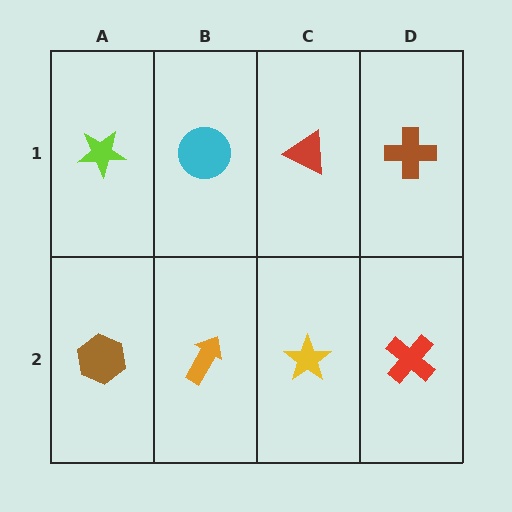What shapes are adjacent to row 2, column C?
A red triangle (row 1, column C), an orange arrow (row 2, column B), a red cross (row 2, column D).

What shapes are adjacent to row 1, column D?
A red cross (row 2, column D), a red triangle (row 1, column C).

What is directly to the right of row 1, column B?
A red triangle.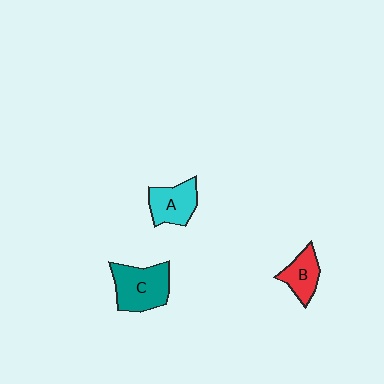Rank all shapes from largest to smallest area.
From largest to smallest: C (teal), A (cyan), B (red).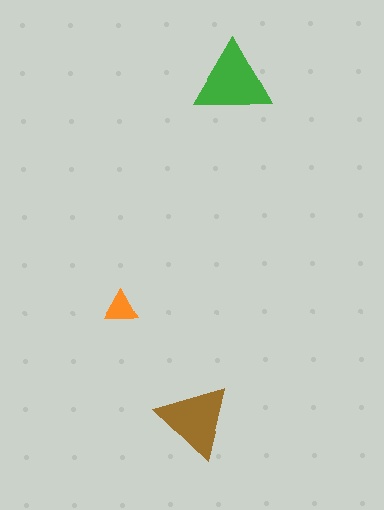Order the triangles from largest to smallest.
the green one, the brown one, the orange one.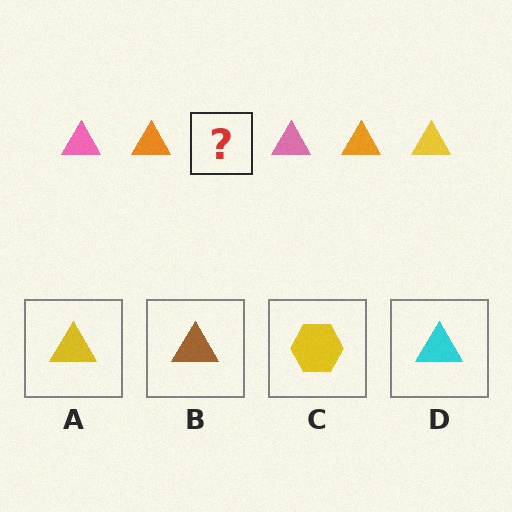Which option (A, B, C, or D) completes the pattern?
A.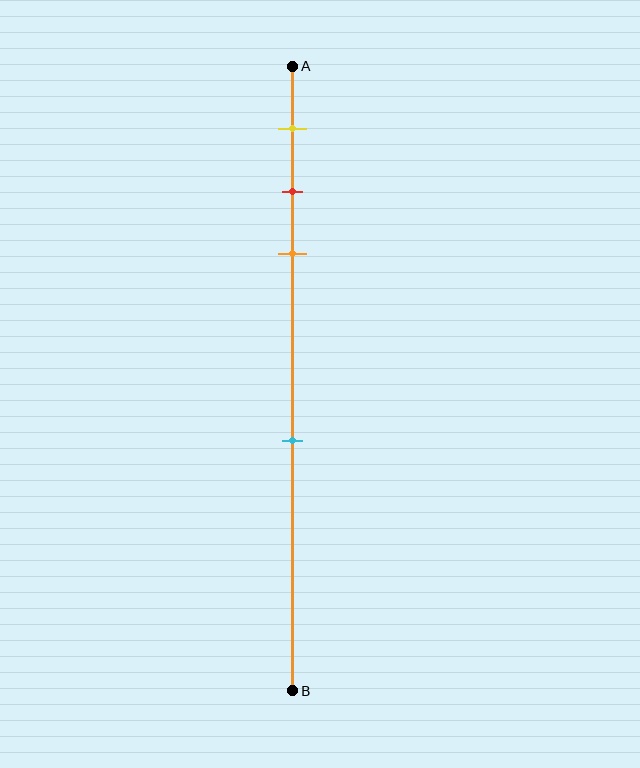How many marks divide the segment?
There are 4 marks dividing the segment.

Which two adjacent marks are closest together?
The red and orange marks are the closest adjacent pair.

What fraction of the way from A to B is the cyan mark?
The cyan mark is approximately 60% (0.6) of the way from A to B.